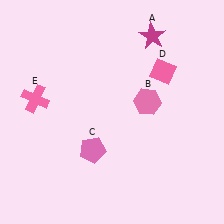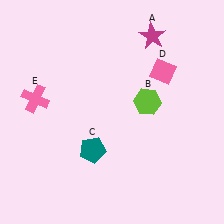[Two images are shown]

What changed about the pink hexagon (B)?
In Image 1, B is pink. In Image 2, it changed to lime.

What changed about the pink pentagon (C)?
In Image 1, C is pink. In Image 2, it changed to teal.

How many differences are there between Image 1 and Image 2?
There are 2 differences between the two images.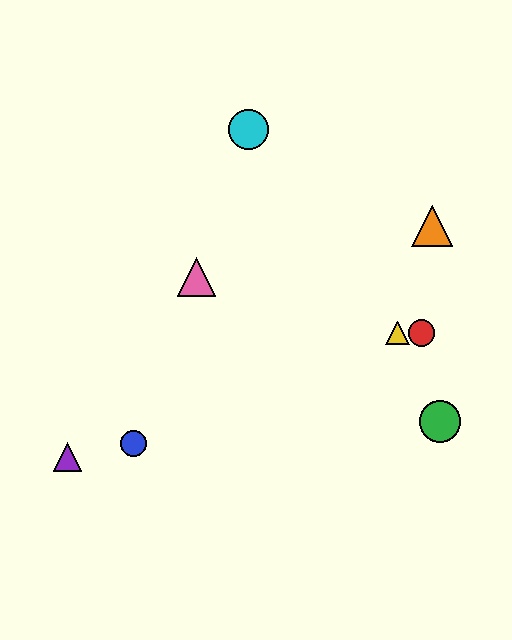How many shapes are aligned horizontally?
2 shapes (the red circle, the yellow triangle) are aligned horizontally.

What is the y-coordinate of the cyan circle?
The cyan circle is at y≈130.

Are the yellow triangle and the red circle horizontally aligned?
Yes, both are at y≈333.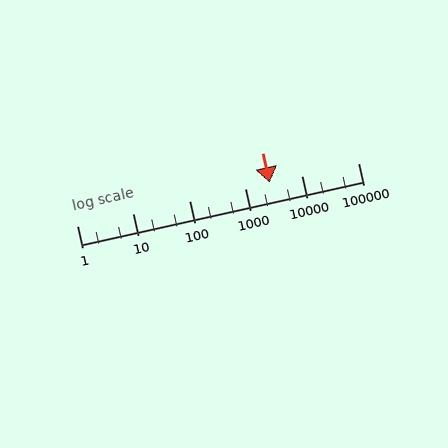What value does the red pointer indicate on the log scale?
The pointer indicates approximately 2700.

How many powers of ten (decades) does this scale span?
The scale spans 5 decades, from 1 to 100000.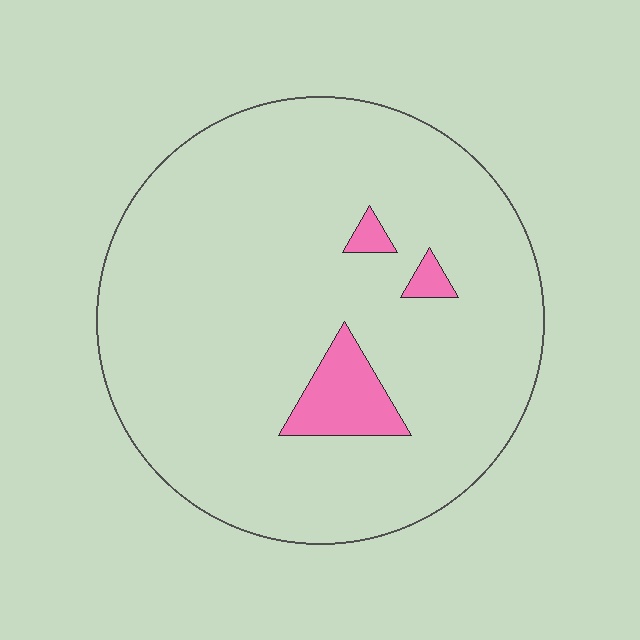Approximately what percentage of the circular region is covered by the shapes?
Approximately 5%.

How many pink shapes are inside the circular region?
3.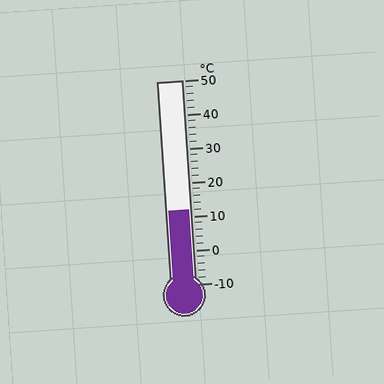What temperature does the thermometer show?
The thermometer shows approximately 12°C.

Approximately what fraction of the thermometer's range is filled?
The thermometer is filled to approximately 35% of its range.